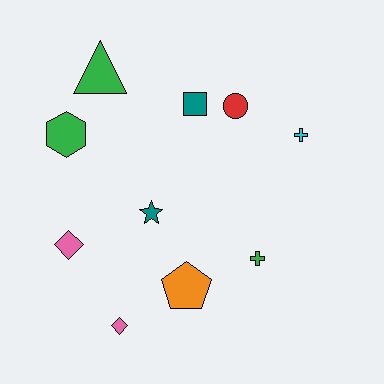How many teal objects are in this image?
There are 2 teal objects.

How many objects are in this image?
There are 10 objects.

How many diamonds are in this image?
There are 2 diamonds.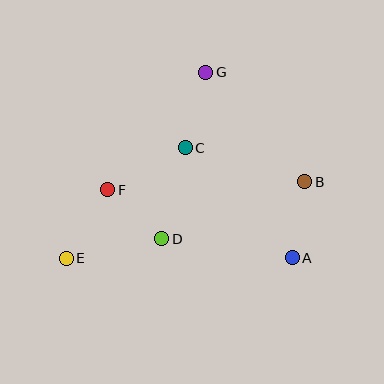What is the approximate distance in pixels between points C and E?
The distance between C and E is approximately 162 pixels.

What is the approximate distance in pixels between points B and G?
The distance between B and G is approximately 148 pixels.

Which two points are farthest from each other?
Points B and E are farthest from each other.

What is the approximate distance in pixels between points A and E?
The distance between A and E is approximately 226 pixels.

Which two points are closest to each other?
Points D and F are closest to each other.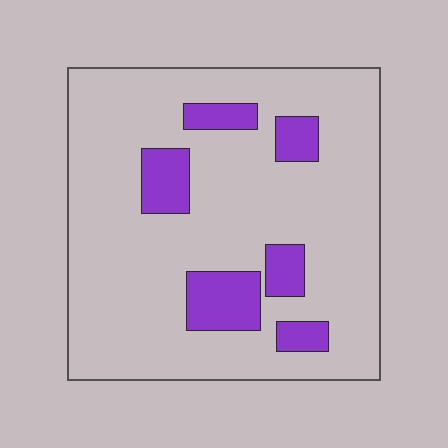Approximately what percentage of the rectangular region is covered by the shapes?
Approximately 15%.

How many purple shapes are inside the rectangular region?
6.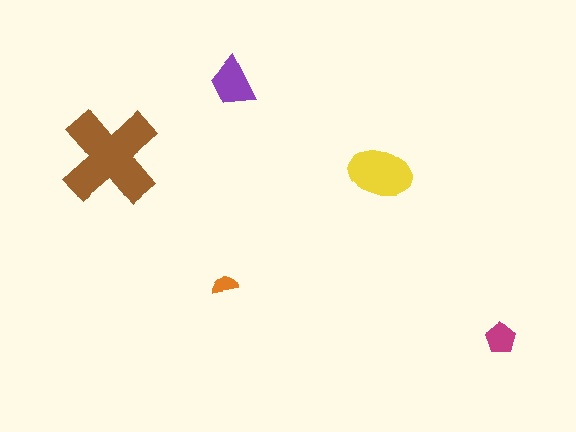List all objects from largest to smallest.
The brown cross, the yellow ellipse, the purple trapezoid, the magenta pentagon, the orange semicircle.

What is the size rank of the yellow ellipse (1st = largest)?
2nd.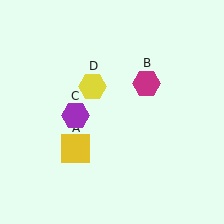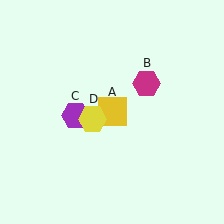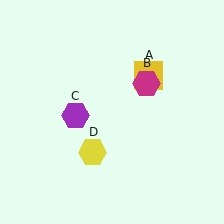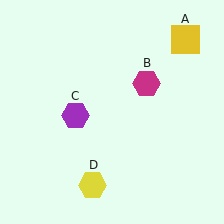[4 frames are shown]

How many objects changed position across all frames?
2 objects changed position: yellow square (object A), yellow hexagon (object D).